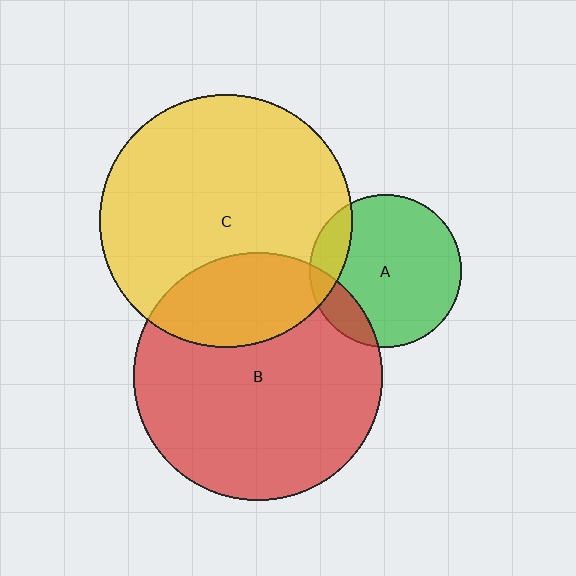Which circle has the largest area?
Circle C (yellow).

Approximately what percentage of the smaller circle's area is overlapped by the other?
Approximately 15%.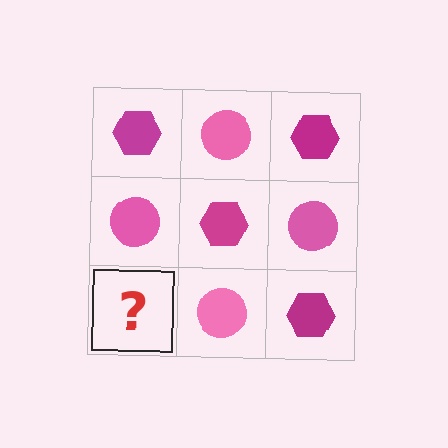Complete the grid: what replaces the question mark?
The question mark should be replaced with a magenta hexagon.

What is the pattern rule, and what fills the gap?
The rule is that it alternates magenta hexagon and pink circle in a checkerboard pattern. The gap should be filled with a magenta hexagon.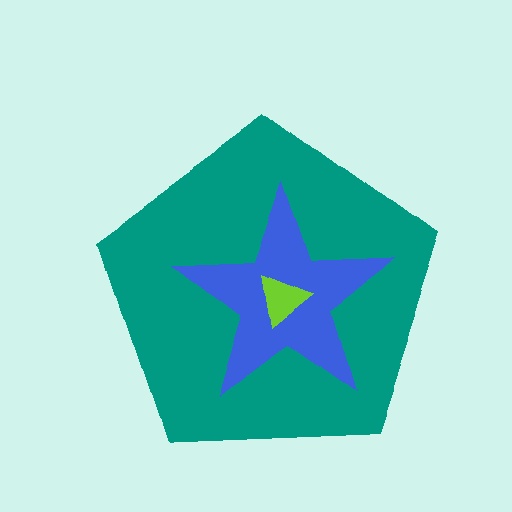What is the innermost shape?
The lime triangle.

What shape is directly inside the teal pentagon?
The blue star.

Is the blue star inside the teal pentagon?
Yes.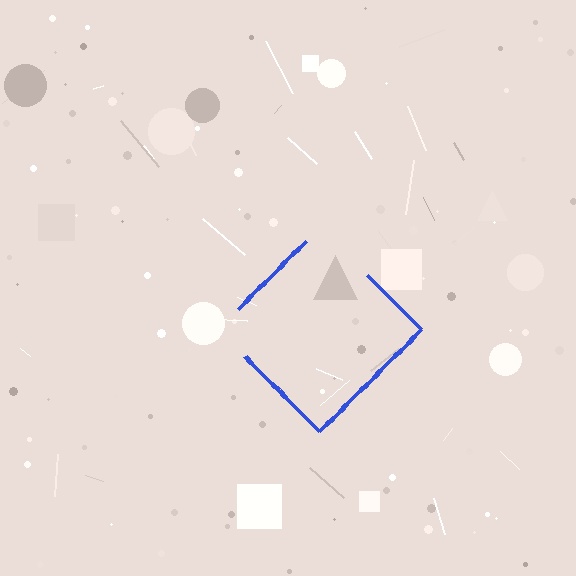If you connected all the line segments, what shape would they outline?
They would outline a diamond.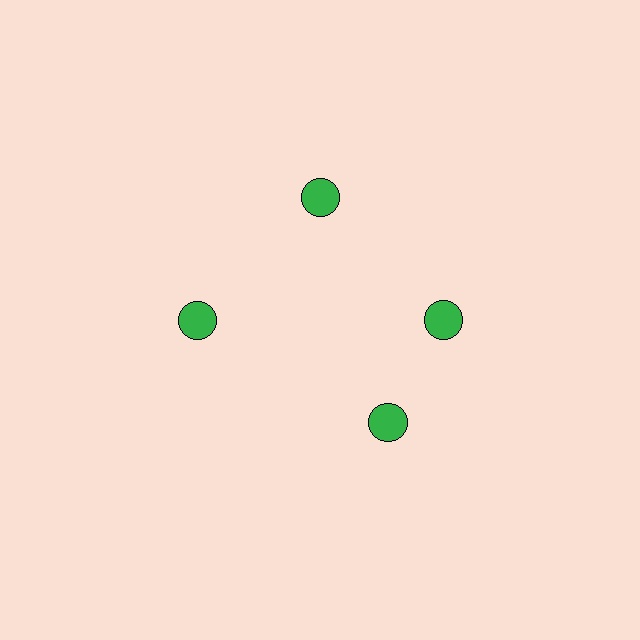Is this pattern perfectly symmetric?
No. The 4 green circles are arranged in a ring, but one element near the 6 o'clock position is rotated out of alignment along the ring, breaking the 4-fold rotational symmetry.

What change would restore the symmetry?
The symmetry would be restored by rotating it back into even spacing with its neighbors so that all 4 circles sit at equal angles and equal distance from the center.